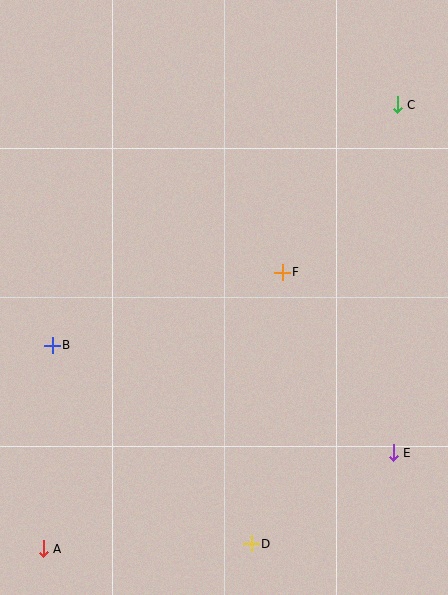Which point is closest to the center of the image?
Point F at (282, 272) is closest to the center.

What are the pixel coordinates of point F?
Point F is at (282, 272).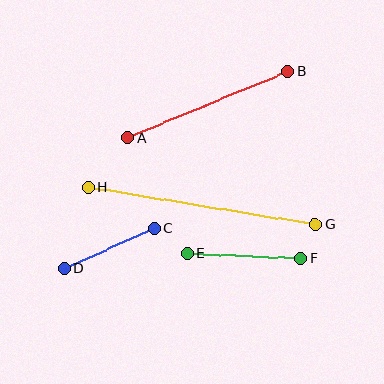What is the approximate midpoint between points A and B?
The midpoint is at approximately (208, 105) pixels.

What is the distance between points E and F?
The distance is approximately 114 pixels.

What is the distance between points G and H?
The distance is approximately 230 pixels.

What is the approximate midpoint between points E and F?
The midpoint is at approximately (244, 256) pixels.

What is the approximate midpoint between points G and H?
The midpoint is at approximately (202, 206) pixels.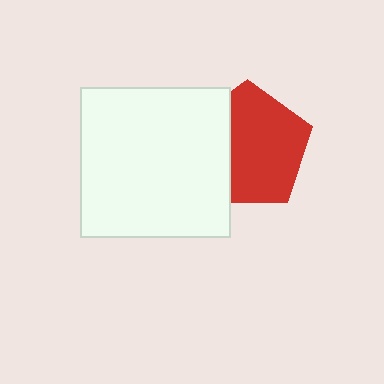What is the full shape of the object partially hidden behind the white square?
The partially hidden object is a red pentagon.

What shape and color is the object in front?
The object in front is a white square.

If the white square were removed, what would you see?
You would see the complete red pentagon.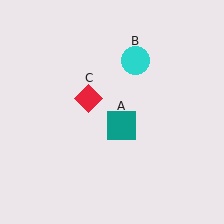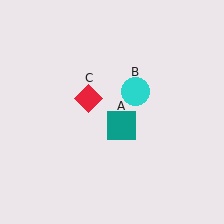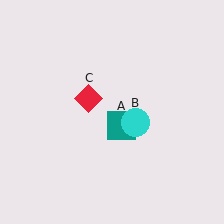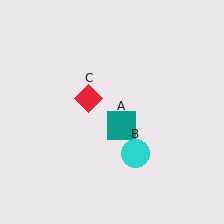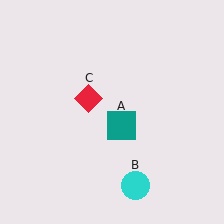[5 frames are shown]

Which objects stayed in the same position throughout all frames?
Teal square (object A) and red diamond (object C) remained stationary.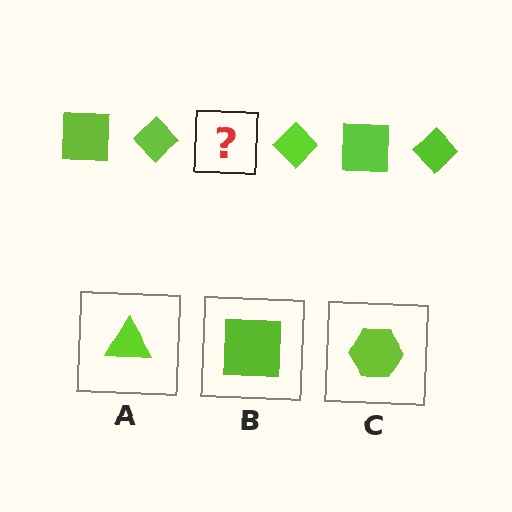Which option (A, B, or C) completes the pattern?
B.